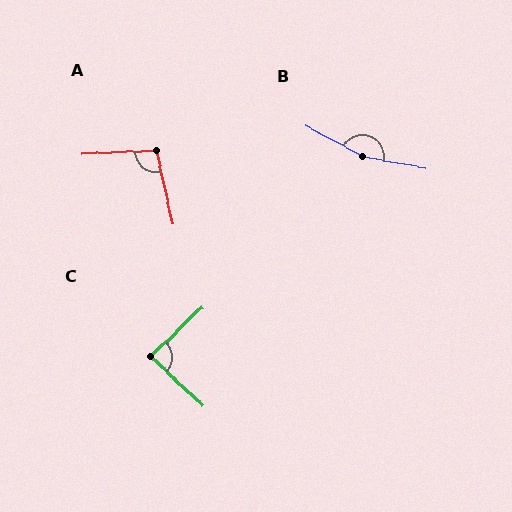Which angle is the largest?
B, at approximately 162 degrees.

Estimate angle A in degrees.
Approximately 100 degrees.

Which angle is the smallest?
C, at approximately 86 degrees.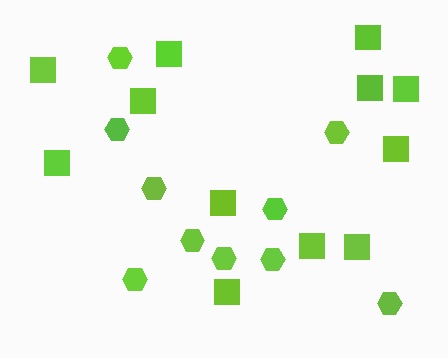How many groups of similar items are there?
There are 2 groups: one group of squares (12) and one group of hexagons (10).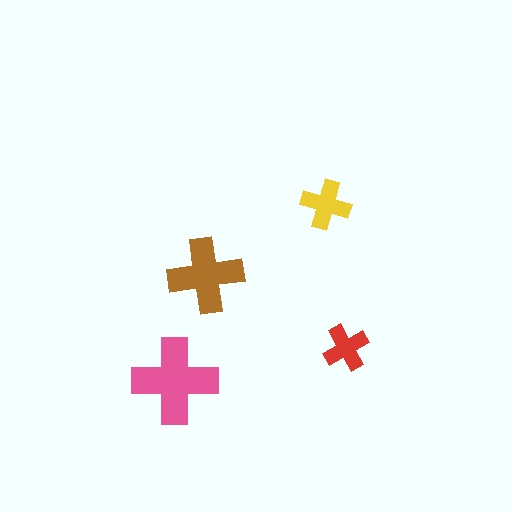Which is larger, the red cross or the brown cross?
The brown one.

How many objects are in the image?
There are 4 objects in the image.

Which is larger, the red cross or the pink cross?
The pink one.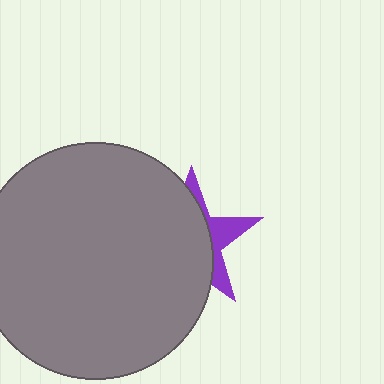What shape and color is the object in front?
The object in front is a gray circle.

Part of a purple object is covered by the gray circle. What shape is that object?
It is a star.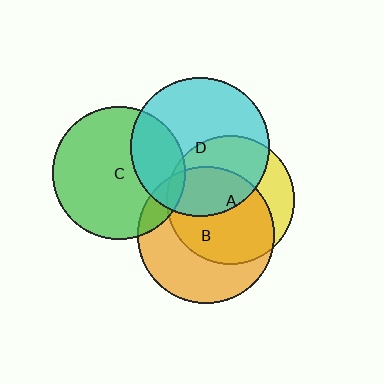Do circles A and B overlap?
Yes.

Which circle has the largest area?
Circle D (cyan).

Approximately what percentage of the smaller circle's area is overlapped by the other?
Approximately 65%.